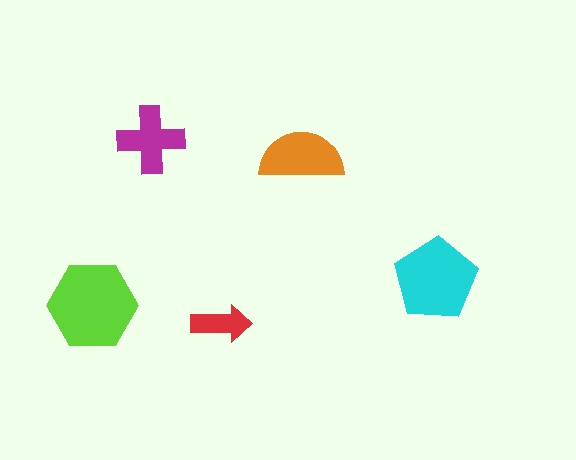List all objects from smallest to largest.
The red arrow, the magenta cross, the orange semicircle, the cyan pentagon, the lime hexagon.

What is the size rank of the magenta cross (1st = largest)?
4th.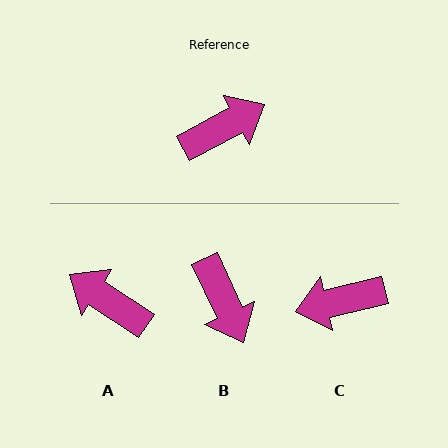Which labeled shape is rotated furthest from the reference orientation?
C, about 165 degrees away.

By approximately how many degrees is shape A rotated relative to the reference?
Approximately 118 degrees counter-clockwise.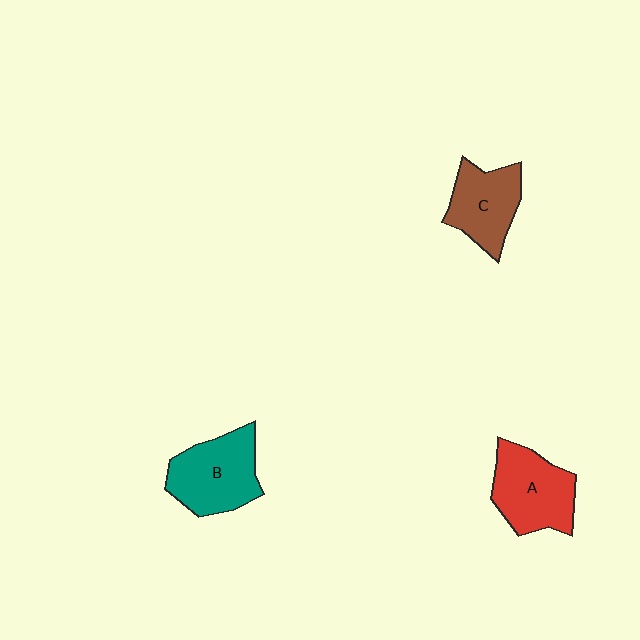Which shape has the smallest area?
Shape C (brown).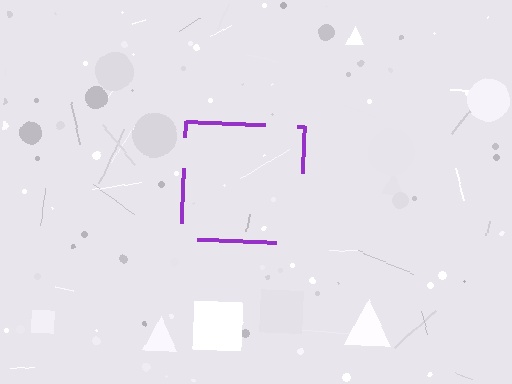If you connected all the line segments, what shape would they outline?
They would outline a square.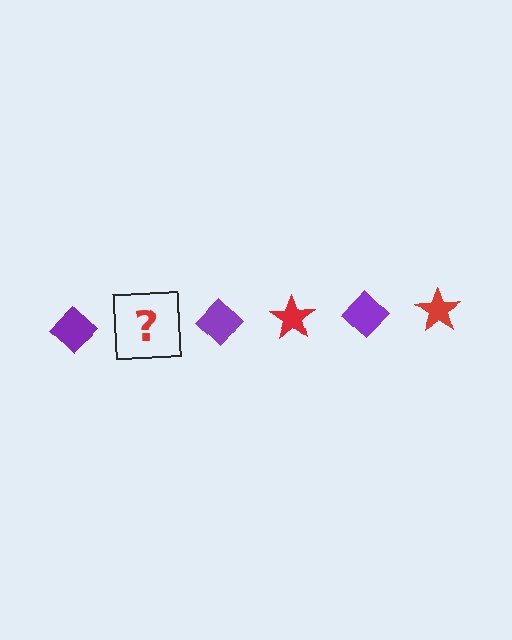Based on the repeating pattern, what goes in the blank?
The blank should be a red star.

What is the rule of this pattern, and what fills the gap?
The rule is that the pattern alternates between purple diamond and red star. The gap should be filled with a red star.